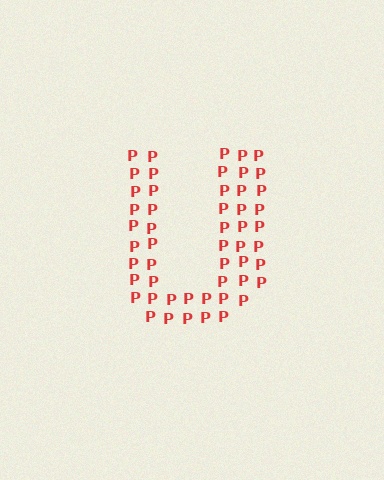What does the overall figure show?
The overall figure shows the letter U.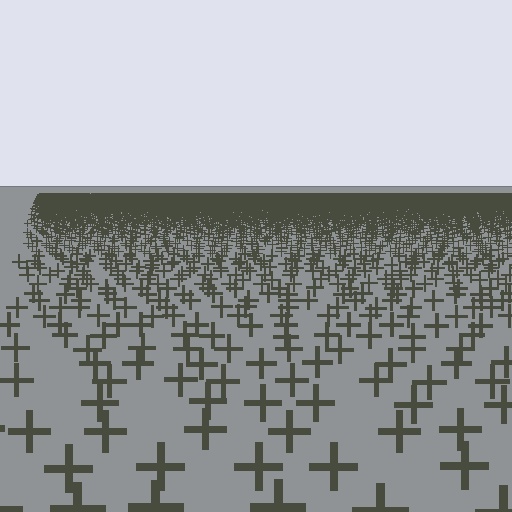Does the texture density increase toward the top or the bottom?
Density increases toward the top.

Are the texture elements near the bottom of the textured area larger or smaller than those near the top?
Larger. Near the bottom, elements are closer to the viewer and appear at a bigger on-screen size.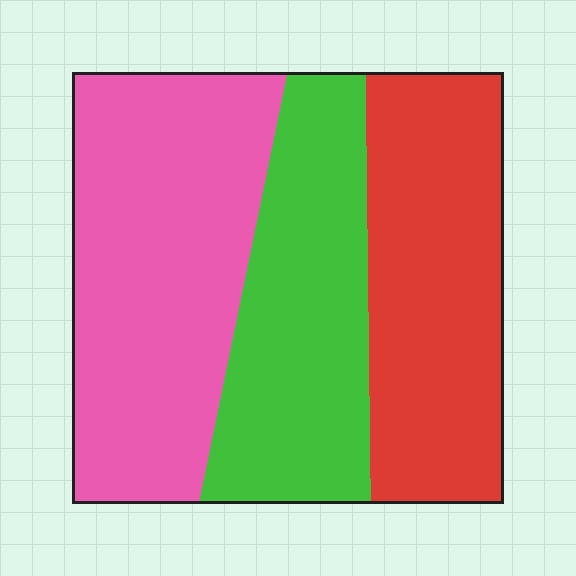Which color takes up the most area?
Pink, at roughly 40%.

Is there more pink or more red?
Pink.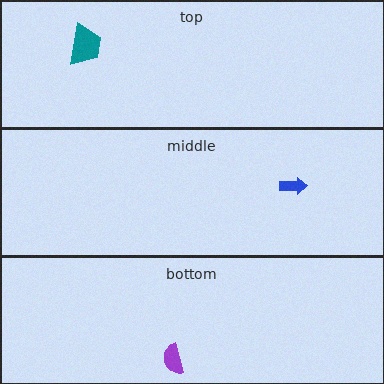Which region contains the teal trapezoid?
The top region.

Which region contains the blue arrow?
The middle region.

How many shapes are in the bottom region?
1.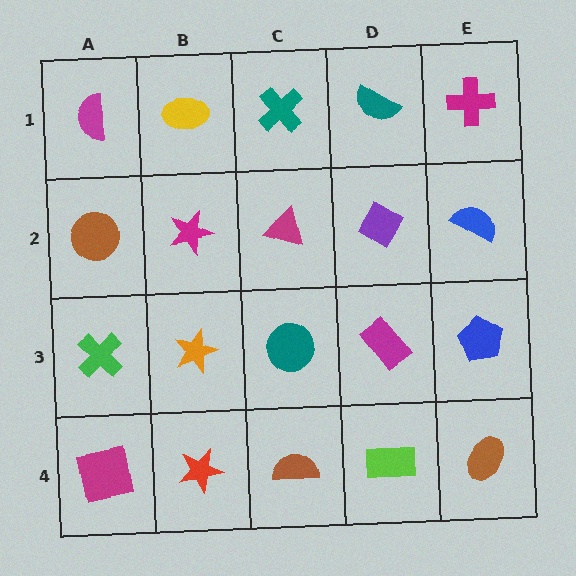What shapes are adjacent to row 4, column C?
A teal circle (row 3, column C), a red star (row 4, column B), a lime rectangle (row 4, column D).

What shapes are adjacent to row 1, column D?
A purple diamond (row 2, column D), a teal cross (row 1, column C), a magenta cross (row 1, column E).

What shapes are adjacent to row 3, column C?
A magenta triangle (row 2, column C), a brown semicircle (row 4, column C), an orange star (row 3, column B), a magenta rectangle (row 3, column D).